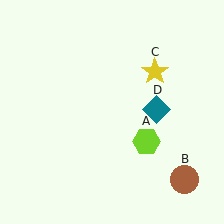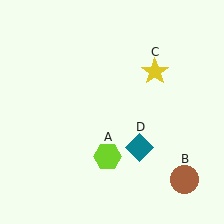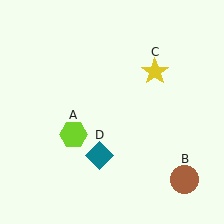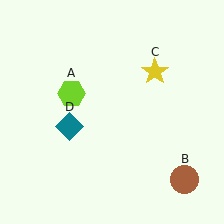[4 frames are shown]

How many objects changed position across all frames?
2 objects changed position: lime hexagon (object A), teal diamond (object D).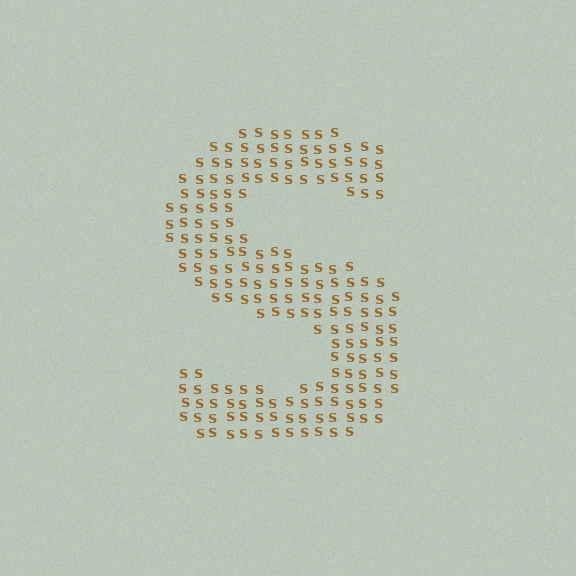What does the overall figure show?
The overall figure shows the letter S.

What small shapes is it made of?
It is made of small letter S's.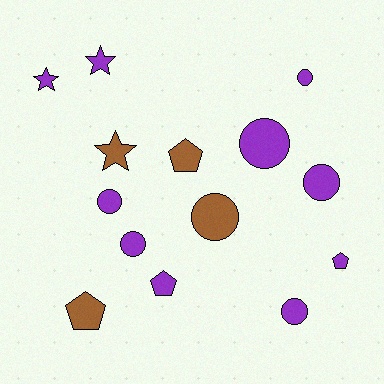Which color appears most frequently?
Purple, with 10 objects.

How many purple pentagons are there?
There are 2 purple pentagons.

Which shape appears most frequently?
Circle, with 7 objects.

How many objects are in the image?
There are 14 objects.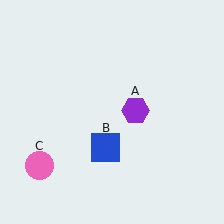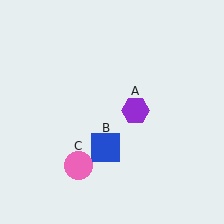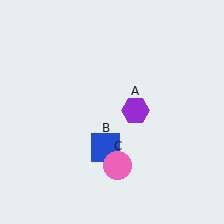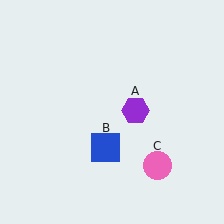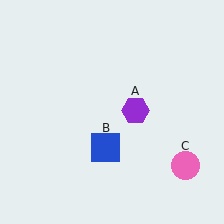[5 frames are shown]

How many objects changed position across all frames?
1 object changed position: pink circle (object C).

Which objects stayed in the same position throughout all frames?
Purple hexagon (object A) and blue square (object B) remained stationary.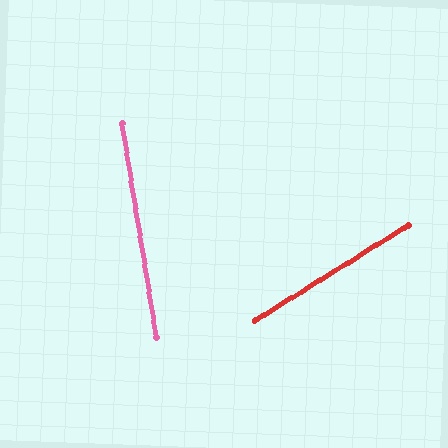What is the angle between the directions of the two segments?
Approximately 67 degrees.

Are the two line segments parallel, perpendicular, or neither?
Neither parallel nor perpendicular — they differ by about 67°.